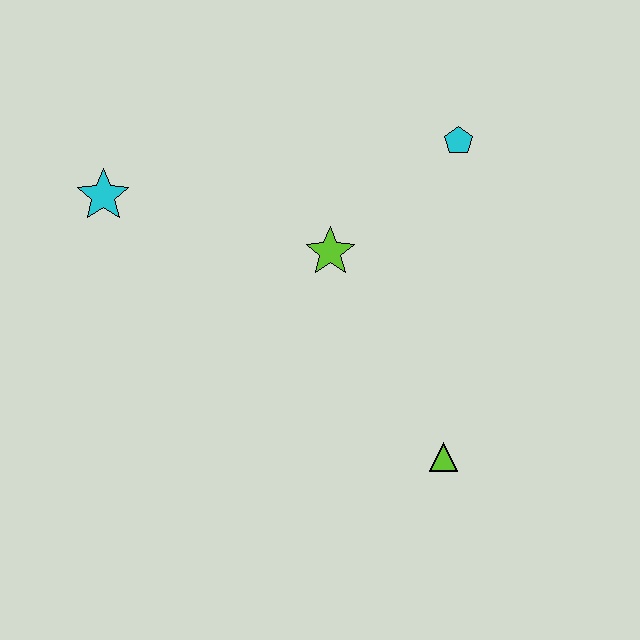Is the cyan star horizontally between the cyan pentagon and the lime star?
No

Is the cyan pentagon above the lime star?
Yes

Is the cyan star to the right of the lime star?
No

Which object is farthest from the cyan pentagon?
The cyan star is farthest from the cyan pentagon.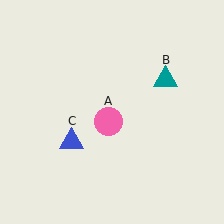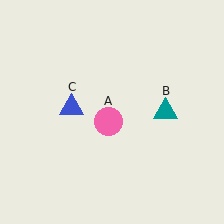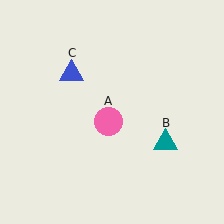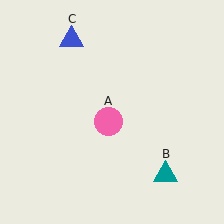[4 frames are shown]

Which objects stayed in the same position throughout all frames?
Pink circle (object A) remained stationary.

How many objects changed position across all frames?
2 objects changed position: teal triangle (object B), blue triangle (object C).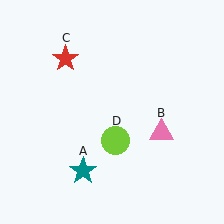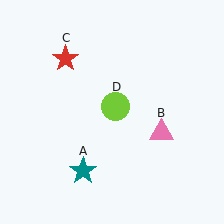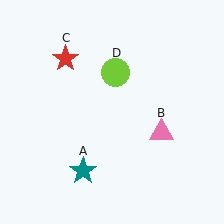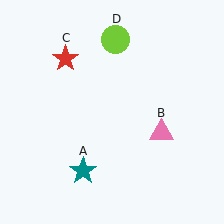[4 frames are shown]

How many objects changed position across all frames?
1 object changed position: lime circle (object D).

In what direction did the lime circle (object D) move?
The lime circle (object D) moved up.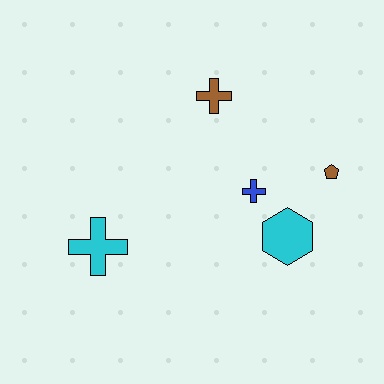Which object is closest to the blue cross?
The cyan hexagon is closest to the blue cross.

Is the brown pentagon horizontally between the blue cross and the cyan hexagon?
No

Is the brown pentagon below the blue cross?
No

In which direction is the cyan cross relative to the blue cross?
The cyan cross is to the left of the blue cross.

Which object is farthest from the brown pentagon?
The cyan cross is farthest from the brown pentagon.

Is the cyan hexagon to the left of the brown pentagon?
Yes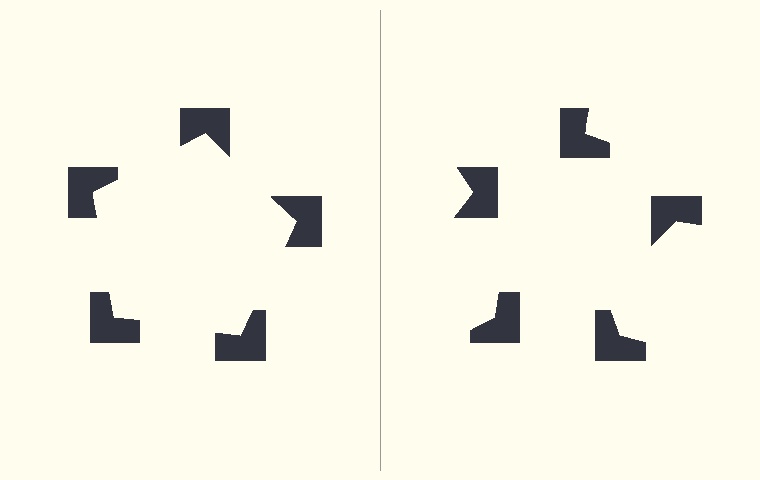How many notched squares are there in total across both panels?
10 — 5 on each side.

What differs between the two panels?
The notched squares are positioned identically on both sides; only the wedge orientations differ. On the left they align to a pentagon; on the right they are misaligned.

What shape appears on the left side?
An illusory pentagon.